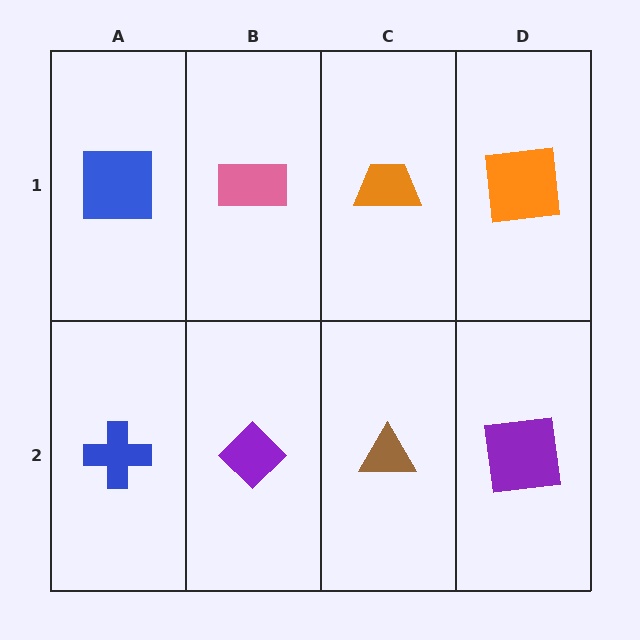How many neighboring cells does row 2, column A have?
2.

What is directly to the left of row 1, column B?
A blue square.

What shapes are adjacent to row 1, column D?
A purple square (row 2, column D), an orange trapezoid (row 1, column C).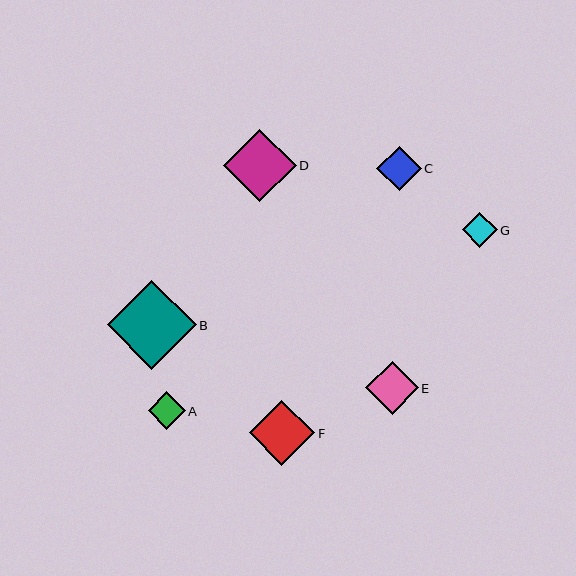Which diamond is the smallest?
Diamond G is the smallest with a size of approximately 35 pixels.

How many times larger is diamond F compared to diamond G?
Diamond F is approximately 1.9 times the size of diamond G.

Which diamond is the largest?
Diamond B is the largest with a size of approximately 89 pixels.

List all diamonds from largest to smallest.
From largest to smallest: B, D, F, E, C, A, G.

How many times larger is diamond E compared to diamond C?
Diamond E is approximately 1.2 times the size of diamond C.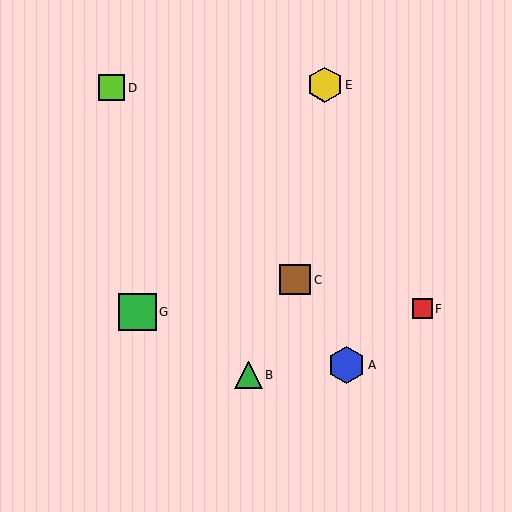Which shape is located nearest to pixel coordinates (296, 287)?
The brown square (labeled C) at (295, 280) is nearest to that location.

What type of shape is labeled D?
Shape D is a lime square.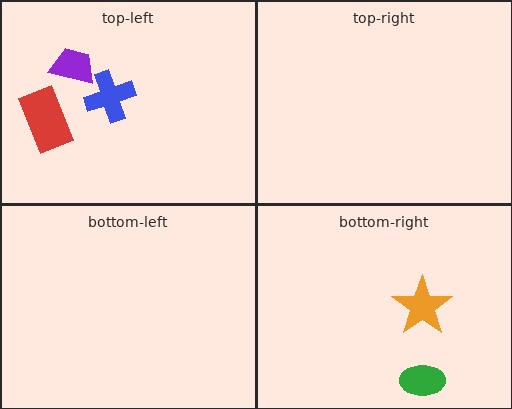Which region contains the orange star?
The bottom-right region.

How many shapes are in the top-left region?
3.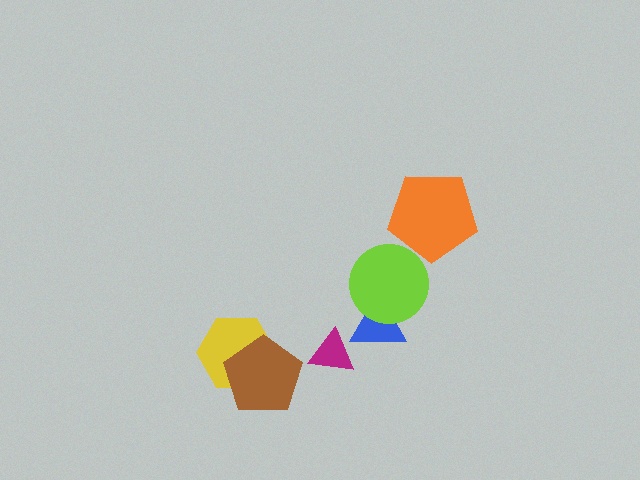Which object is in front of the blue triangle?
The lime circle is in front of the blue triangle.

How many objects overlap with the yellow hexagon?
1 object overlaps with the yellow hexagon.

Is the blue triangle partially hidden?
Yes, it is partially covered by another shape.